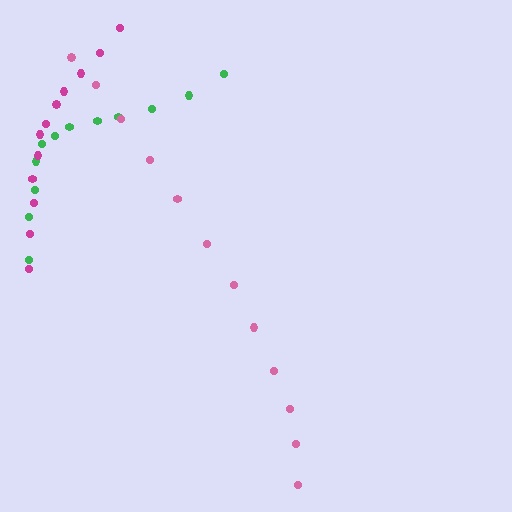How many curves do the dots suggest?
There are 3 distinct paths.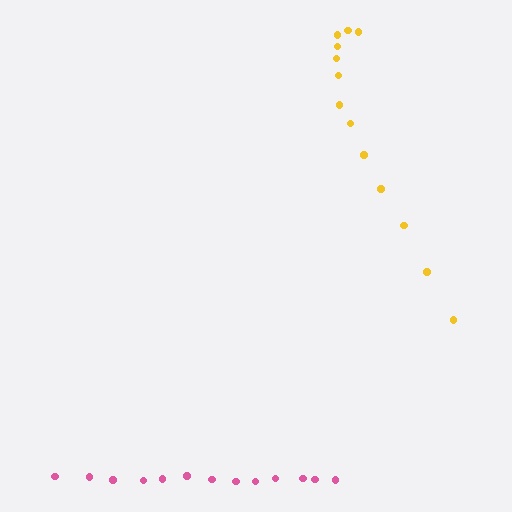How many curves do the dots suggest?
There are 2 distinct paths.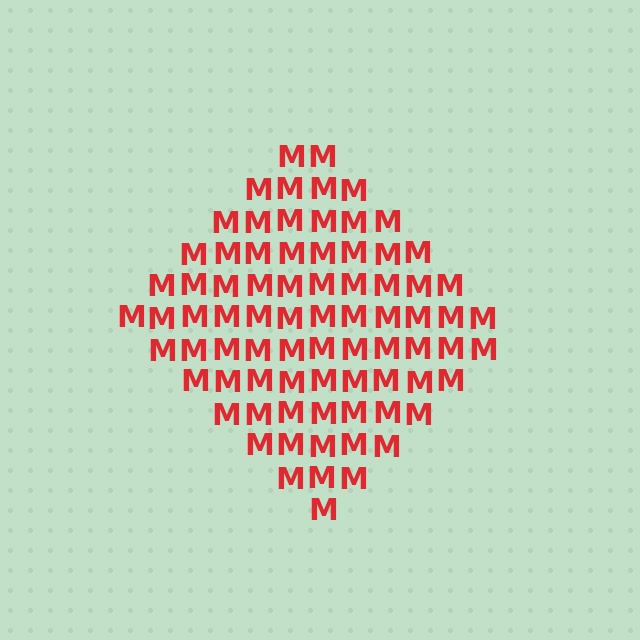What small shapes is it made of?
It is made of small letter M's.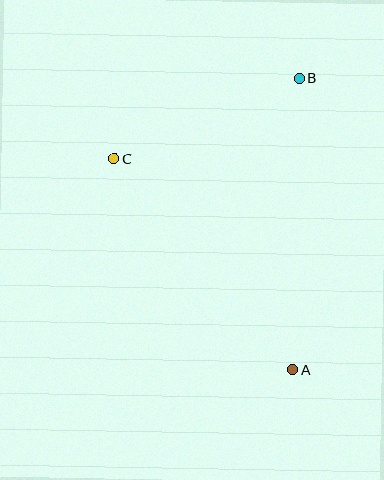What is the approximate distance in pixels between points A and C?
The distance between A and C is approximately 276 pixels.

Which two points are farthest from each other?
Points A and B are farthest from each other.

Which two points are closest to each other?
Points B and C are closest to each other.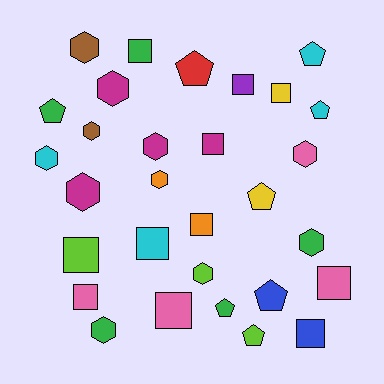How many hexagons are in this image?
There are 11 hexagons.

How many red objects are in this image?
There is 1 red object.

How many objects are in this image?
There are 30 objects.